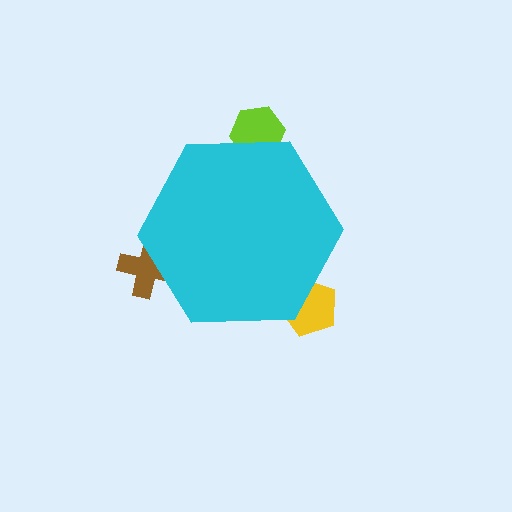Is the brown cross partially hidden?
Yes, the brown cross is partially hidden behind the cyan hexagon.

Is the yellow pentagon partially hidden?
Yes, the yellow pentagon is partially hidden behind the cyan hexagon.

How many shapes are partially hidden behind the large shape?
3 shapes are partially hidden.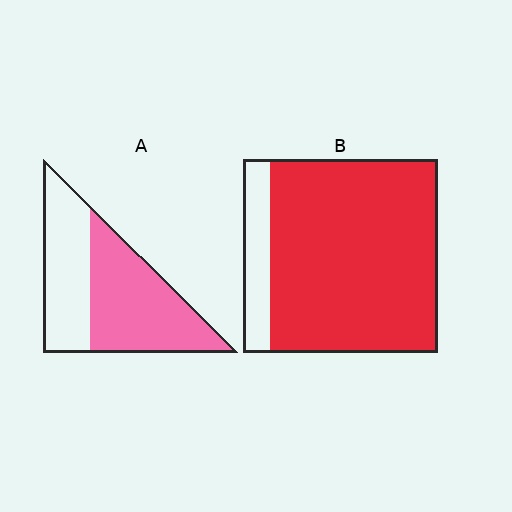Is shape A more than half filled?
Yes.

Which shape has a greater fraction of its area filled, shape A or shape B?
Shape B.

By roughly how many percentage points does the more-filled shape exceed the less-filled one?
By roughly 30 percentage points (B over A).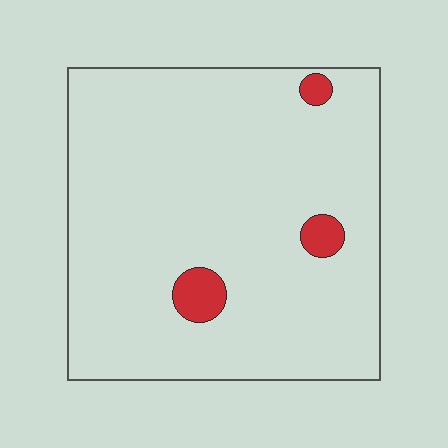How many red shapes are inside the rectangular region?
3.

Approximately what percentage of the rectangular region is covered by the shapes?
Approximately 5%.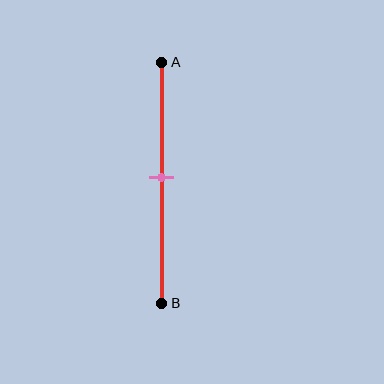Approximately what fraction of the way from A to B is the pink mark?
The pink mark is approximately 50% of the way from A to B.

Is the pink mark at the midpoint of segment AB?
Yes, the mark is approximately at the midpoint.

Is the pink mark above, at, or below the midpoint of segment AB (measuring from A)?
The pink mark is approximately at the midpoint of segment AB.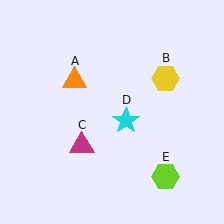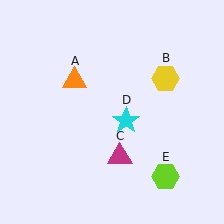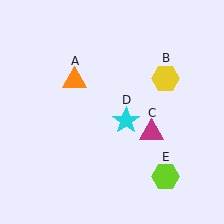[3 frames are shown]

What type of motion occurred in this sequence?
The magenta triangle (object C) rotated counterclockwise around the center of the scene.